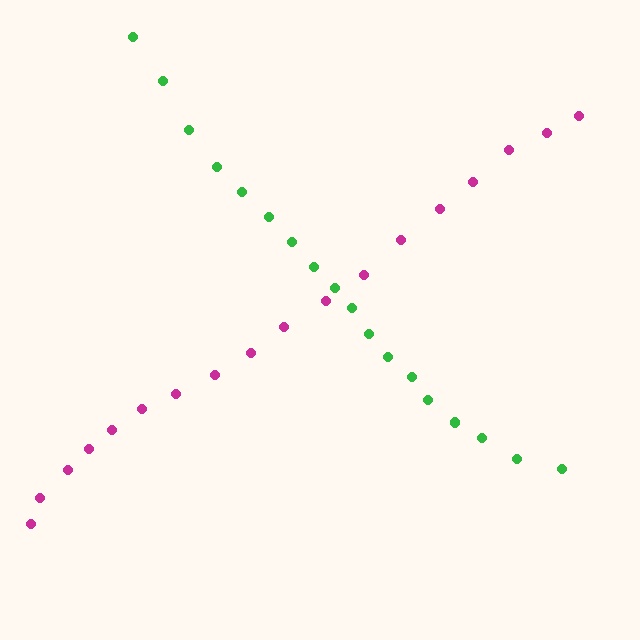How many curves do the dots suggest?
There are 2 distinct paths.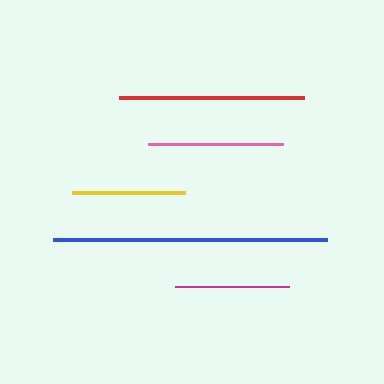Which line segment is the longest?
The blue line is the longest at approximately 274 pixels.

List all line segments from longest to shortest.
From longest to shortest: blue, red, pink, magenta, yellow.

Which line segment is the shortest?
The yellow line is the shortest at approximately 113 pixels.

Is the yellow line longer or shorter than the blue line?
The blue line is longer than the yellow line.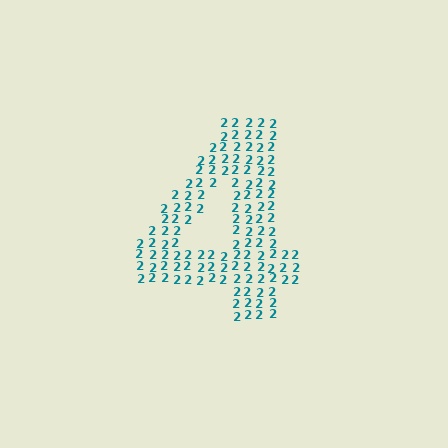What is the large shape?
The large shape is the digit 4.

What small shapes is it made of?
It is made of small digit 2's.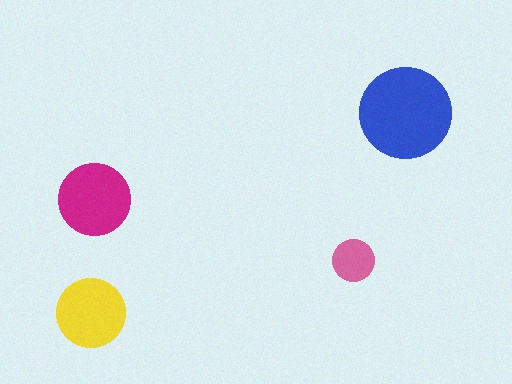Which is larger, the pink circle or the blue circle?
The blue one.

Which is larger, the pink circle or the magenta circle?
The magenta one.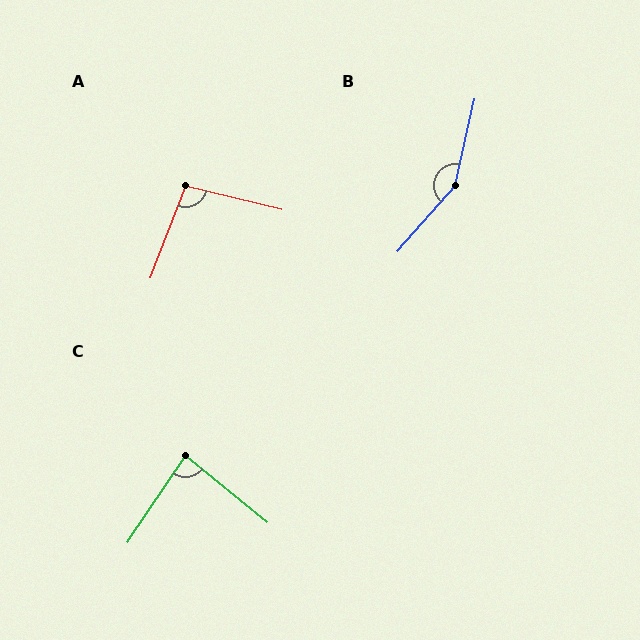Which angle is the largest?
B, at approximately 151 degrees.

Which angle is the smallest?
C, at approximately 85 degrees.